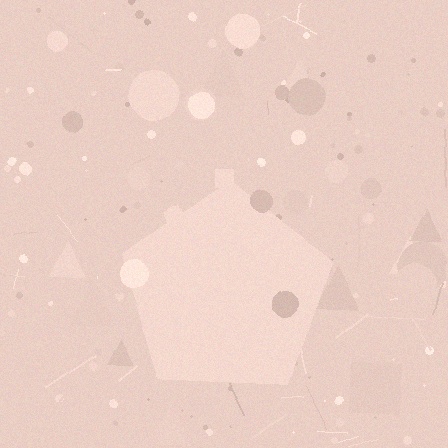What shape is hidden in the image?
A pentagon is hidden in the image.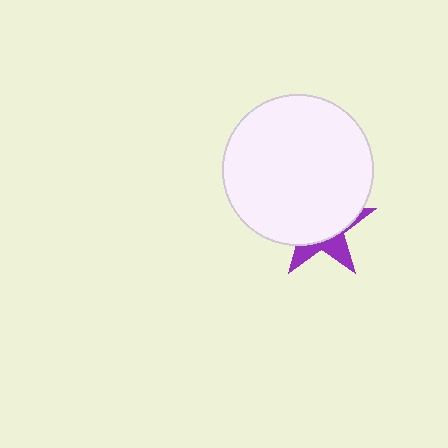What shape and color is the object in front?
The object in front is a white circle.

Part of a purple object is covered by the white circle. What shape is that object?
It is a star.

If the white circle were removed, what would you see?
You would see the complete purple star.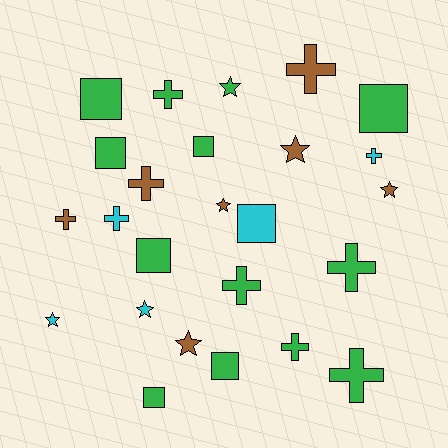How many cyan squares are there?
There is 1 cyan square.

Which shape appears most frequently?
Cross, with 10 objects.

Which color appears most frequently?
Green, with 13 objects.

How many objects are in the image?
There are 25 objects.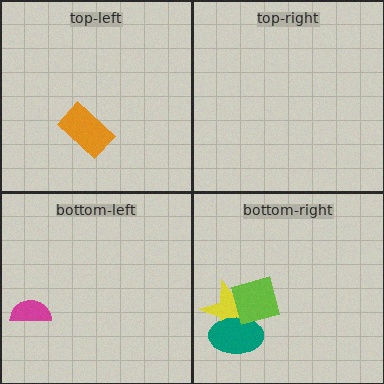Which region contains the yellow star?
The bottom-right region.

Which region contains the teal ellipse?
The bottom-right region.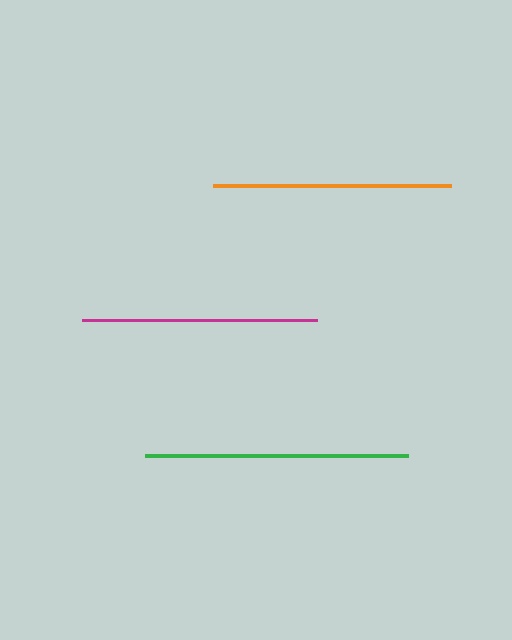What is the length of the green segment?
The green segment is approximately 263 pixels long.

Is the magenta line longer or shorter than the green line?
The green line is longer than the magenta line.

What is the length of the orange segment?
The orange segment is approximately 238 pixels long.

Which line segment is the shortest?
The magenta line is the shortest at approximately 235 pixels.